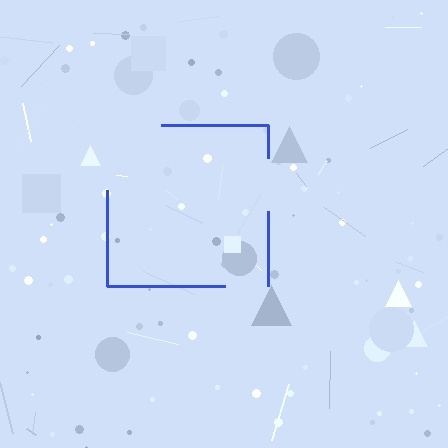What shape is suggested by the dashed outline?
The dashed outline suggests a square.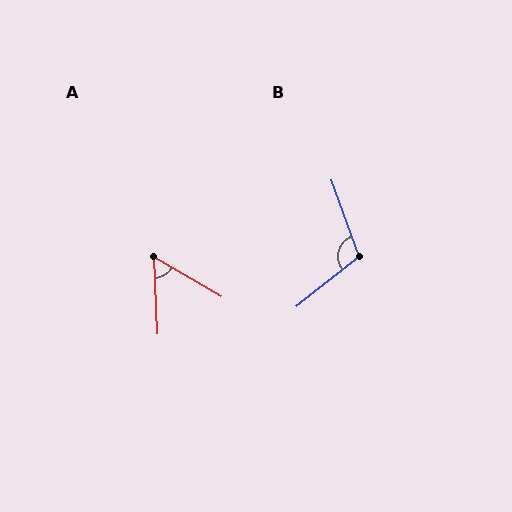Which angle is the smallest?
A, at approximately 57 degrees.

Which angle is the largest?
B, at approximately 109 degrees.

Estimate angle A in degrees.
Approximately 57 degrees.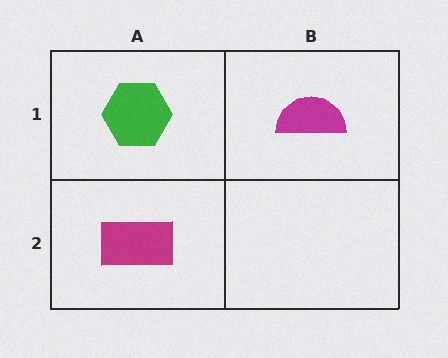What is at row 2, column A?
A magenta rectangle.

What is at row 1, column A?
A green hexagon.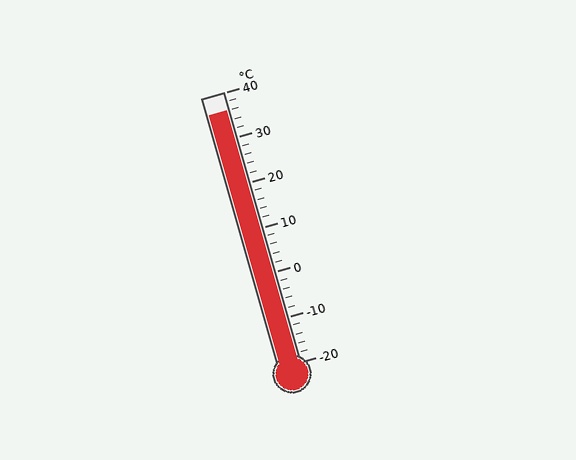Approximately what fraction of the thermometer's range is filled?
The thermometer is filled to approximately 95% of its range.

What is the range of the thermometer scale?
The thermometer scale ranges from -20°C to 40°C.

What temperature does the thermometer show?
The thermometer shows approximately 36°C.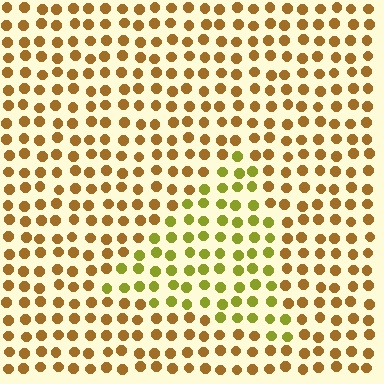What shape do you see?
I see a triangle.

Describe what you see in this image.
The image is filled with small brown elements in a uniform arrangement. A triangle-shaped region is visible where the elements are tinted to a slightly different hue, forming a subtle color boundary.